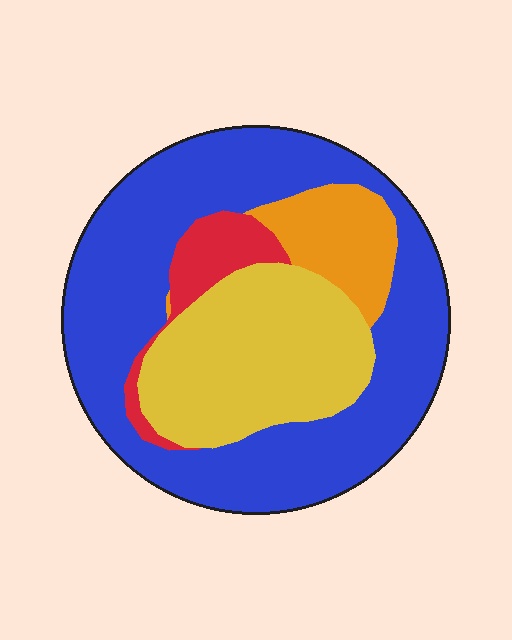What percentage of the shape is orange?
Orange covers roughly 10% of the shape.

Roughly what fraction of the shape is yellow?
Yellow covers roughly 25% of the shape.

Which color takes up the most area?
Blue, at roughly 55%.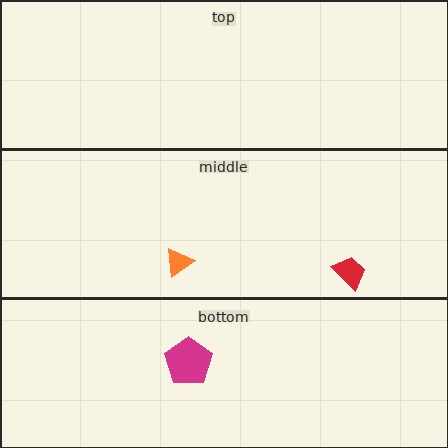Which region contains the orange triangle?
The middle region.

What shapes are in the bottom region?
The magenta pentagon.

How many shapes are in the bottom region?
1.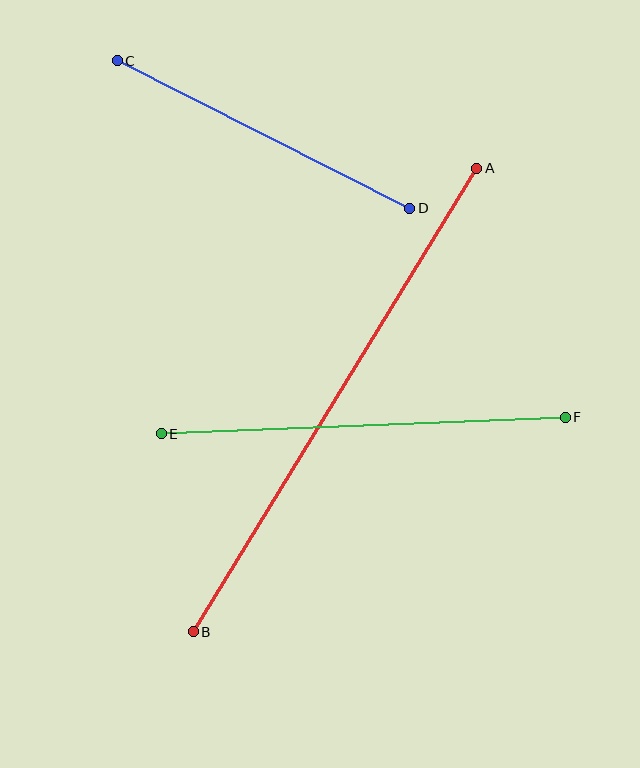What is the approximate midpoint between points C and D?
The midpoint is at approximately (264, 135) pixels.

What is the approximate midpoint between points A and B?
The midpoint is at approximately (335, 400) pixels.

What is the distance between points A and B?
The distance is approximately 543 pixels.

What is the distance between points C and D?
The distance is approximately 328 pixels.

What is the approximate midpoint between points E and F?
The midpoint is at approximately (363, 426) pixels.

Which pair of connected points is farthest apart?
Points A and B are farthest apart.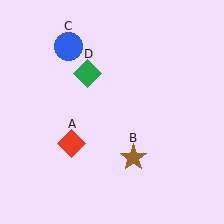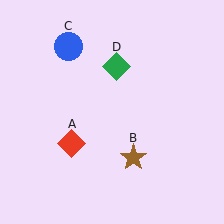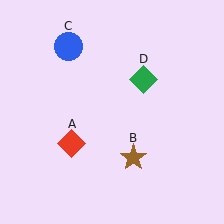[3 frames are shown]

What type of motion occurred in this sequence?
The green diamond (object D) rotated clockwise around the center of the scene.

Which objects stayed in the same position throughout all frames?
Red diamond (object A) and brown star (object B) and blue circle (object C) remained stationary.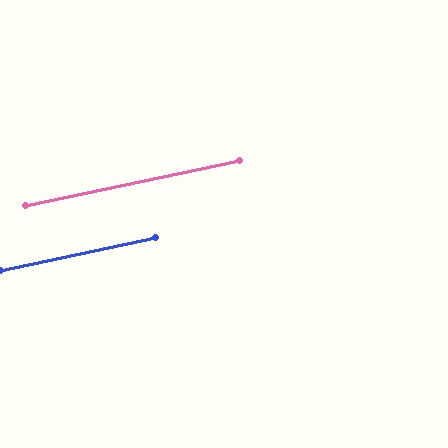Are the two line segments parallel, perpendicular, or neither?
Parallel — their directions differ by only 0.3°.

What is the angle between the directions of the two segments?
Approximately 0 degrees.